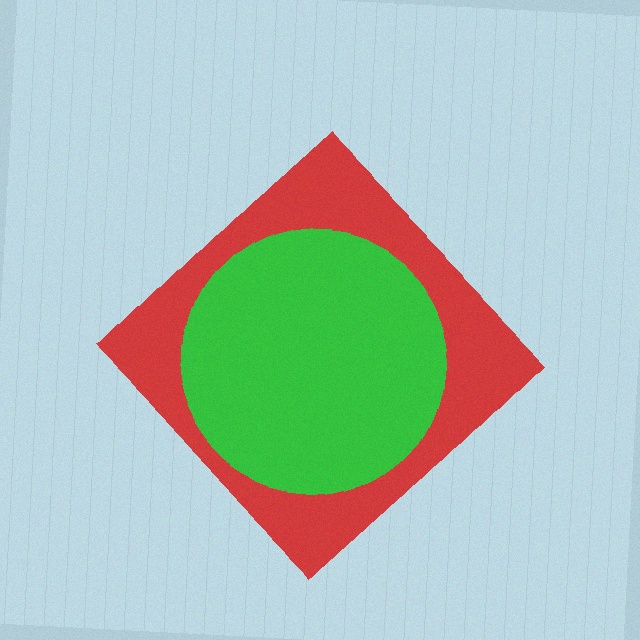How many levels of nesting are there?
2.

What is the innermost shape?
The green circle.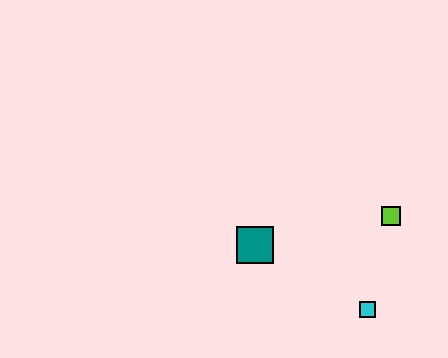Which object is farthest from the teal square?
The lime square is farthest from the teal square.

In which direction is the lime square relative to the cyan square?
The lime square is above the cyan square.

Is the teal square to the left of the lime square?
Yes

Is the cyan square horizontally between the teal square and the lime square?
Yes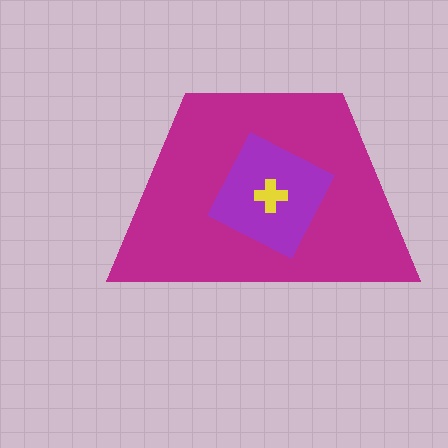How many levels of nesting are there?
3.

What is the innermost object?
The yellow cross.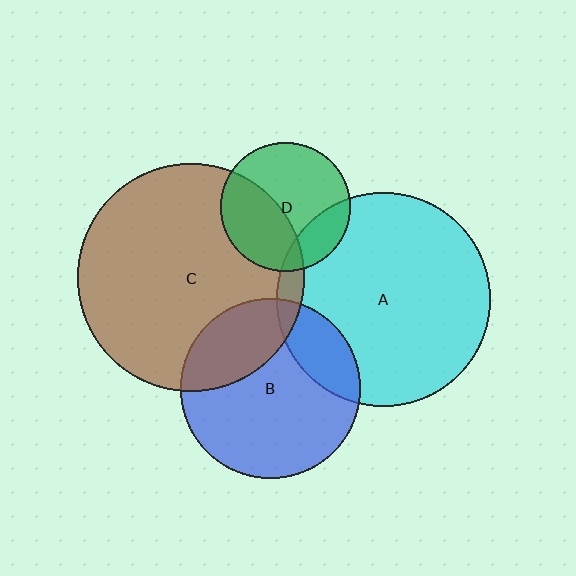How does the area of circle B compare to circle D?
Approximately 1.9 times.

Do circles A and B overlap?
Yes.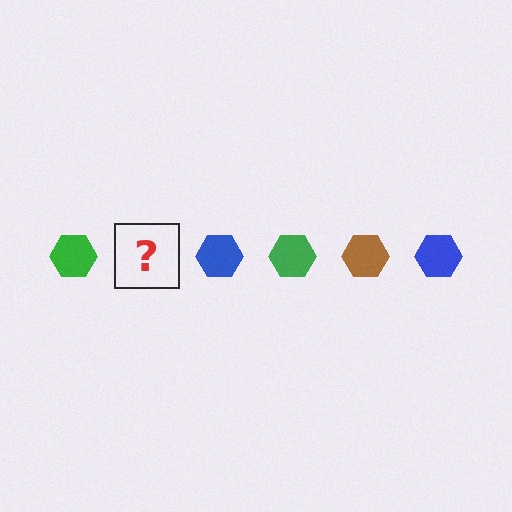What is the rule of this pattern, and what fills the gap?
The rule is that the pattern cycles through green, brown, blue hexagons. The gap should be filled with a brown hexagon.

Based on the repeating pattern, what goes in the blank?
The blank should be a brown hexagon.